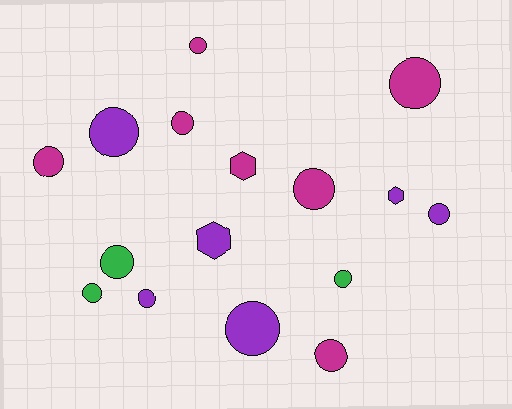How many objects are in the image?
There are 16 objects.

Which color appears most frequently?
Magenta, with 7 objects.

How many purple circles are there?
There are 4 purple circles.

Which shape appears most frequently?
Circle, with 13 objects.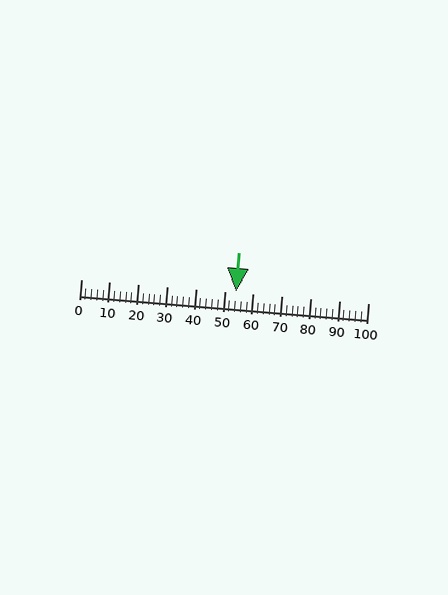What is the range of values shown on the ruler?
The ruler shows values from 0 to 100.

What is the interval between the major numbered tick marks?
The major tick marks are spaced 10 units apart.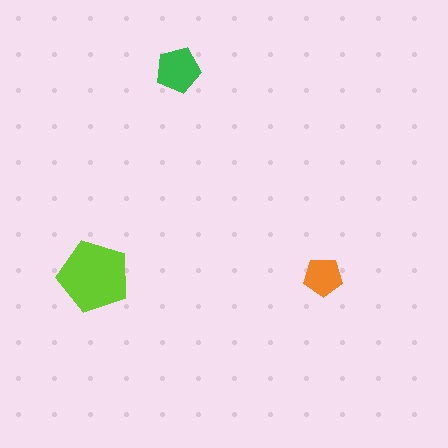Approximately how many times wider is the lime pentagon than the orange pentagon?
About 2 times wider.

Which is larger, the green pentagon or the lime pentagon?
The lime one.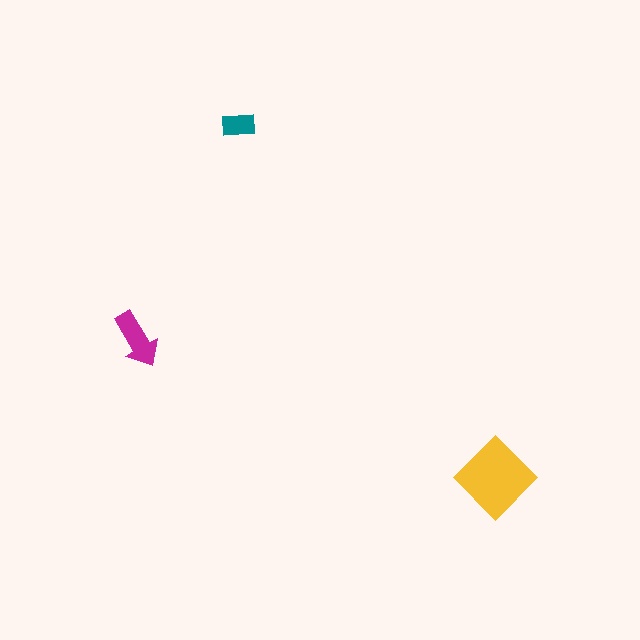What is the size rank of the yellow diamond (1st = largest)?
1st.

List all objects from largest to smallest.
The yellow diamond, the magenta arrow, the teal rectangle.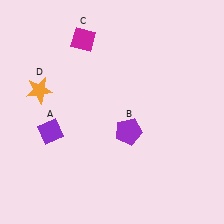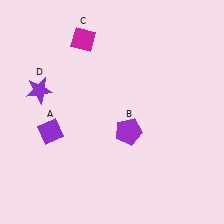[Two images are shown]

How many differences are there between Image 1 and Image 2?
There is 1 difference between the two images.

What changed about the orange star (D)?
In Image 1, D is orange. In Image 2, it changed to purple.